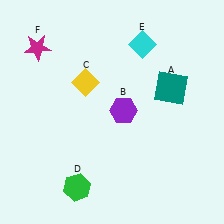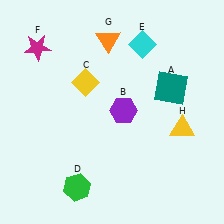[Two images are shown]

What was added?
An orange triangle (G), a yellow triangle (H) were added in Image 2.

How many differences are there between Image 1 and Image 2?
There are 2 differences between the two images.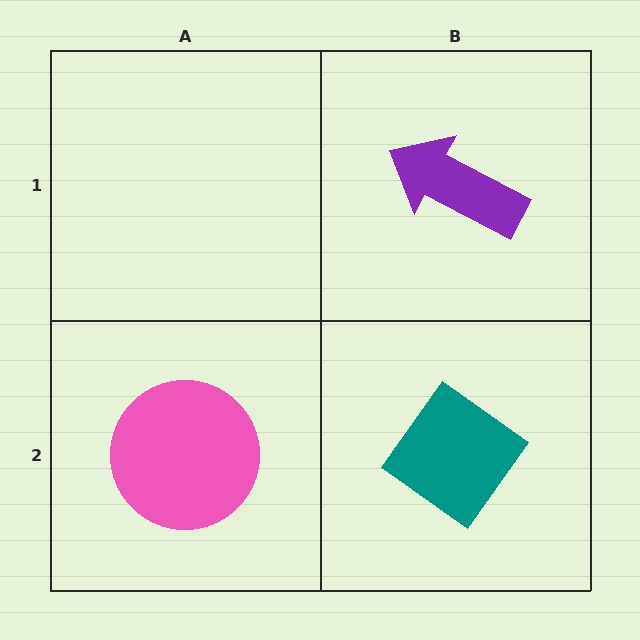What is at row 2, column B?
A teal diamond.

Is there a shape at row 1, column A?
No, that cell is empty.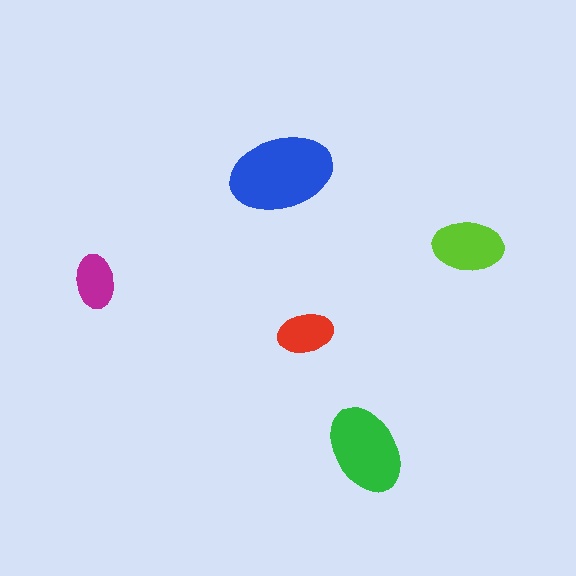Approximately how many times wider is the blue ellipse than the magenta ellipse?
About 2 times wider.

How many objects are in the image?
There are 5 objects in the image.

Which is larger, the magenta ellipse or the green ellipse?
The green one.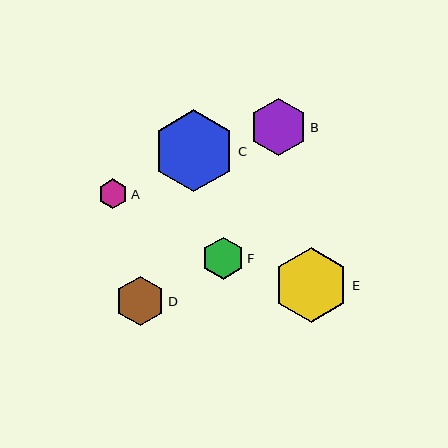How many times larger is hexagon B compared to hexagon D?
Hexagon B is approximately 1.2 times the size of hexagon D.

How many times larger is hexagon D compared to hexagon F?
Hexagon D is approximately 1.2 times the size of hexagon F.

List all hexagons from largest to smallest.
From largest to smallest: C, E, B, D, F, A.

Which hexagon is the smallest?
Hexagon A is the smallest with a size of approximately 30 pixels.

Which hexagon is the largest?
Hexagon C is the largest with a size of approximately 83 pixels.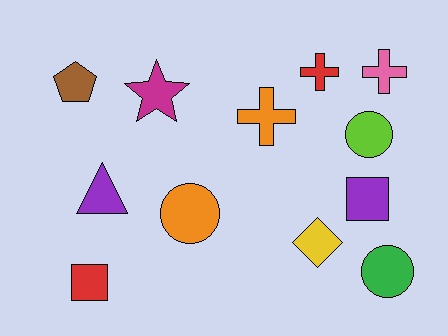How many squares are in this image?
There are 2 squares.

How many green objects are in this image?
There is 1 green object.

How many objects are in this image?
There are 12 objects.